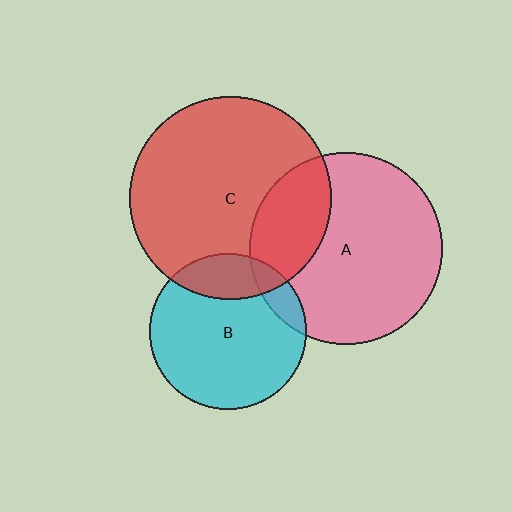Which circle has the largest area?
Circle C (red).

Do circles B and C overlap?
Yes.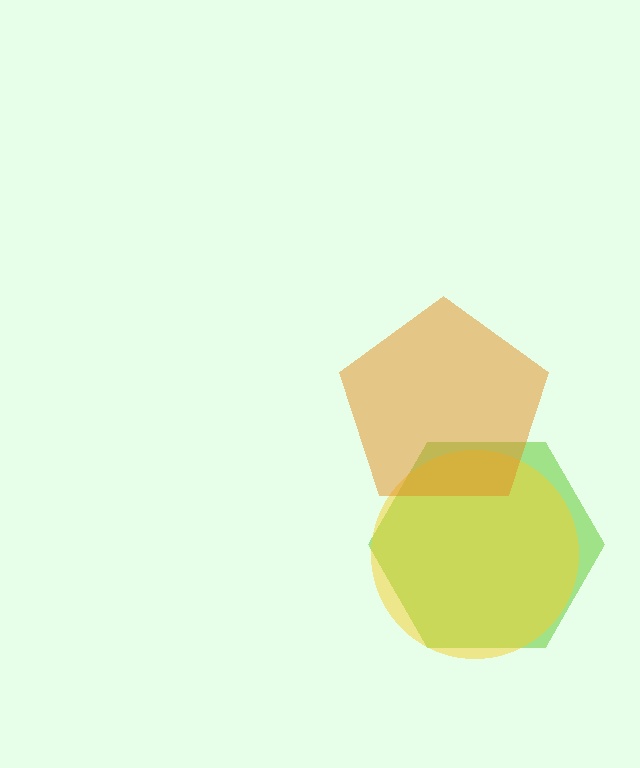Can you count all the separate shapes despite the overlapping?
Yes, there are 3 separate shapes.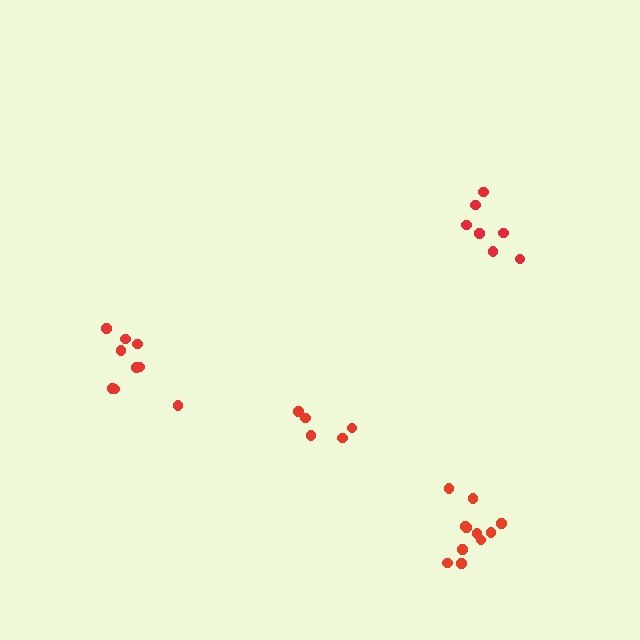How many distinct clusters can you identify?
There are 4 distinct clusters.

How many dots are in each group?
Group 1: 11 dots, Group 2: 7 dots, Group 3: 9 dots, Group 4: 5 dots (32 total).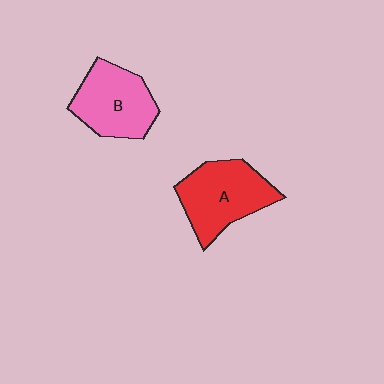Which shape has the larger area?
Shape A (red).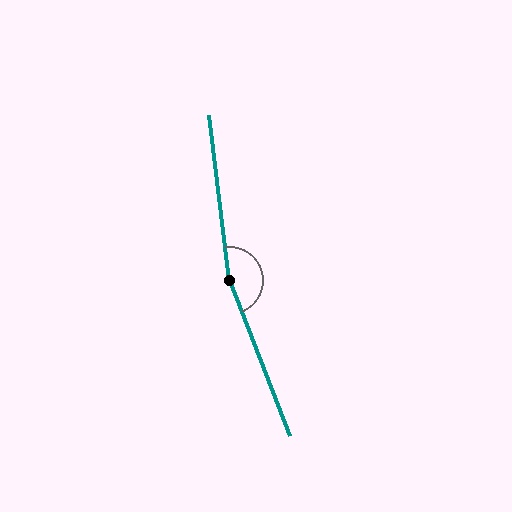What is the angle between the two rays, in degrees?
Approximately 166 degrees.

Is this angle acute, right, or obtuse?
It is obtuse.